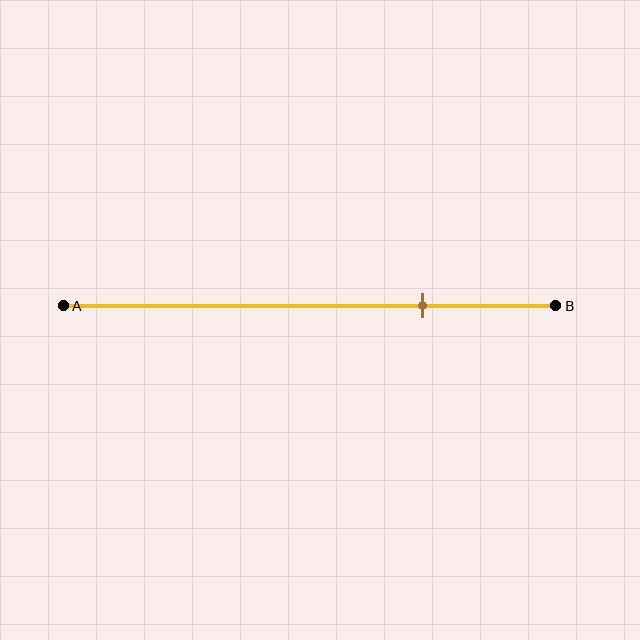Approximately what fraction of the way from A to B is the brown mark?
The brown mark is approximately 75% of the way from A to B.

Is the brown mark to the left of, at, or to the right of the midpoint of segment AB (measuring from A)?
The brown mark is to the right of the midpoint of segment AB.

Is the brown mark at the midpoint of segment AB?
No, the mark is at about 75% from A, not at the 50% midpoint.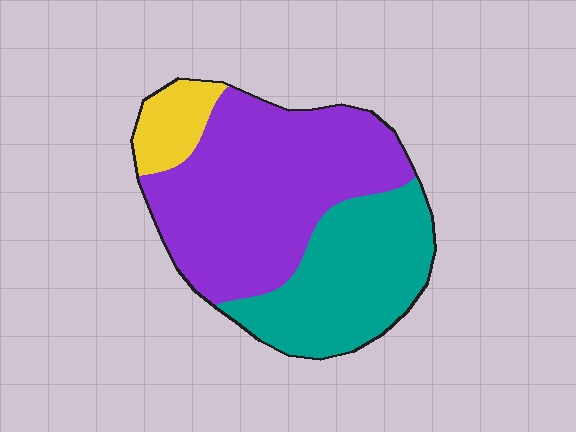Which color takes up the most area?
Purple, at roughly 55%.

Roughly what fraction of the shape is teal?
Teal covers 35% of the shape.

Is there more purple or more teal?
Purple.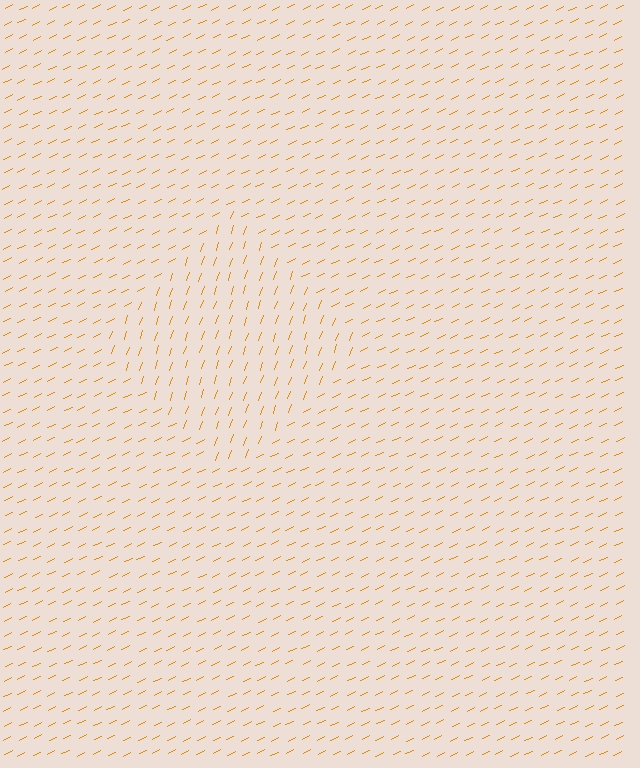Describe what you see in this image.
The image is filled with small orange line segments. A diamond region in the image has lines oriented differently from the surrounding lines, creating a visible texture boundary.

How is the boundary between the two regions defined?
The boundary is defined purely by a change in line orientation (approximately 45 degrees difference). All lines are the same color and thickness.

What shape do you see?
I see a diamond.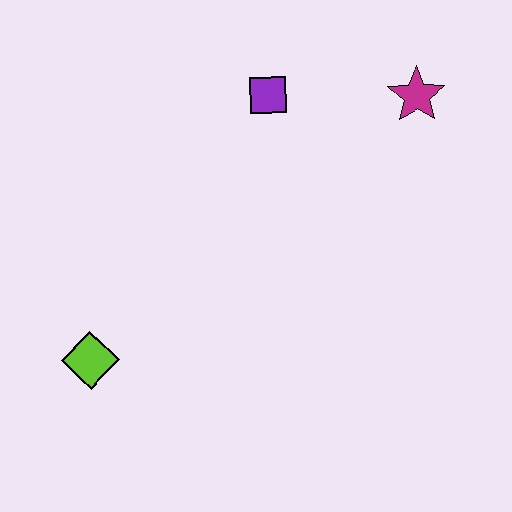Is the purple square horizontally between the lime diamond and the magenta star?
Yes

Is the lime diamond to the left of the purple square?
Yes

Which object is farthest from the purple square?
The lime diamond is farthest from the purple square.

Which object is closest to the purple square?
The magenta star is closest to the purple square.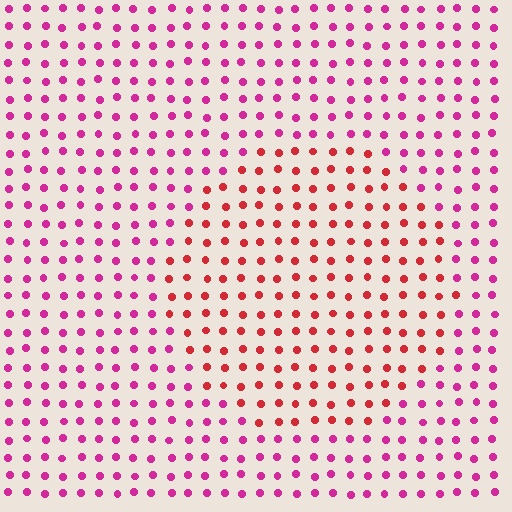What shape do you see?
I see a circle.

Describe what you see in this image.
The image is filled with small magenta elements in a uniform arrangement. A circle-shaped region is visible where the elements are tinted to a slightly different hue, forming a subtle color boundary.